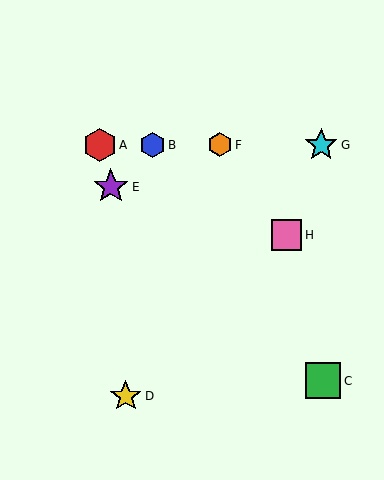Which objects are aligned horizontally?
Objects A, B, F, G are aligned horizontally.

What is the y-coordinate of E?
Object E is at y≈187.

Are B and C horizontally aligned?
No, B is at y≈145 and C is at y≈381.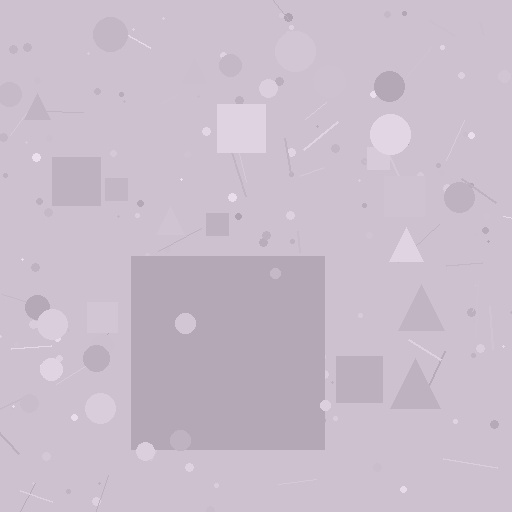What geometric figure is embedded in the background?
A square is embedded in the background.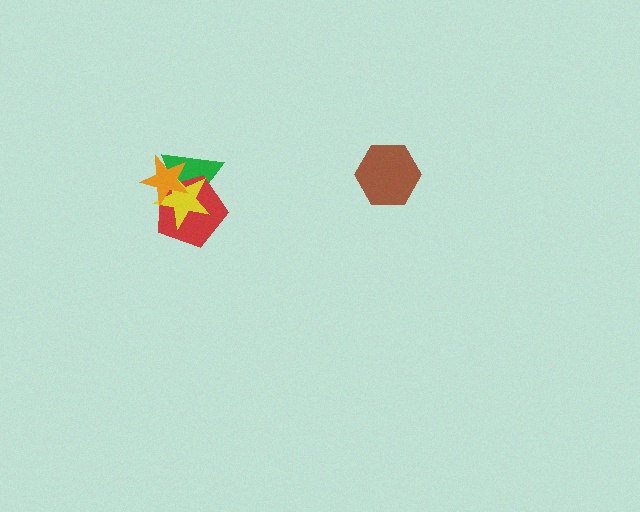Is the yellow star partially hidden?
Yes, it is partially covered by another shape.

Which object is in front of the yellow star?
The orange star is in front of the yellow star.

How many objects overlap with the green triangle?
3 objects overlap with the green triangle.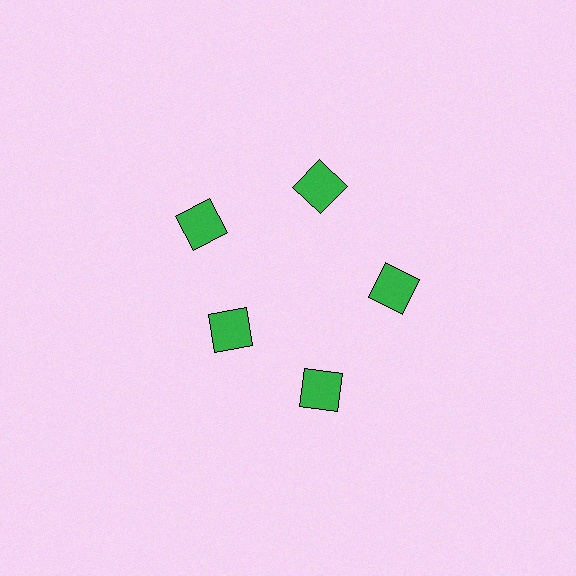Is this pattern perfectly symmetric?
No. The 5 green squares are arranged in a ring, but one element near the 8 o'clock position is pulled inward toward the center, breaking the 5-fold rotational symmetry.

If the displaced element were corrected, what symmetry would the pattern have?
It would have 5-fold rotational symmetry — the pattern would map onto itself every 72 degrees.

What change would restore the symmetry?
The symmetry would be restored by moving it outward, back onto the ring so that all 5 squares sit at equal angles and equal distance from the center.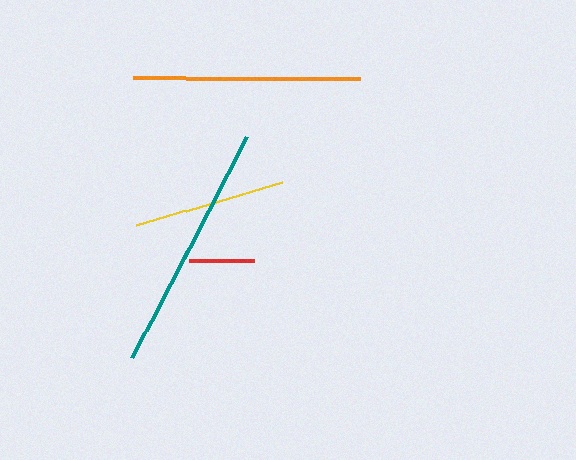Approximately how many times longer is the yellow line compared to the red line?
The yellow line is approximately 2.4 times the length of the red line.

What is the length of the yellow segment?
The yellow segment is approximately 153 pixels long.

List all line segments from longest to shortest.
From longest to shortest: teal, orange, yellow, red.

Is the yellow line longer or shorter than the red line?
The yellow line is longer than the red line.